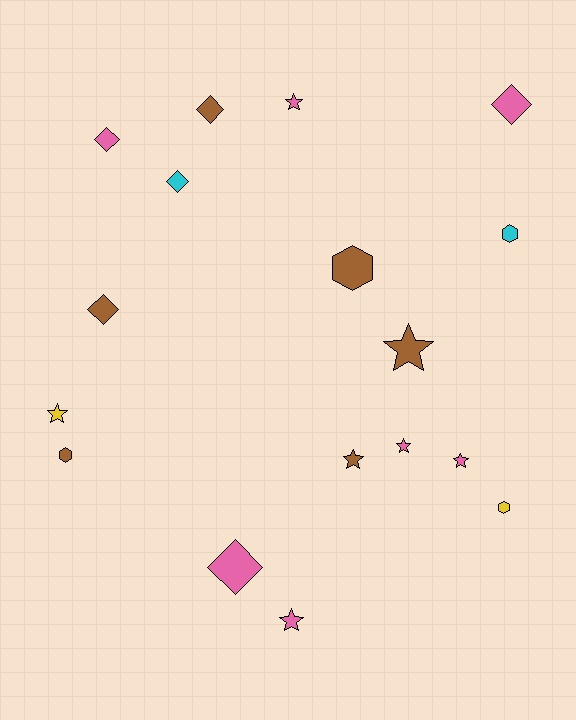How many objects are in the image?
There are 17 objects.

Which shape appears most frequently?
Star, with 7 objects.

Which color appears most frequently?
Pink, with 7 objects.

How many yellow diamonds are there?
There are no yellow diamonds.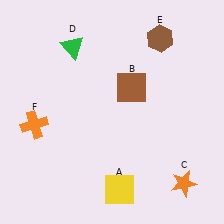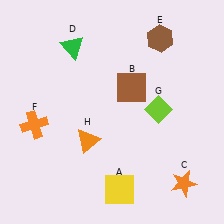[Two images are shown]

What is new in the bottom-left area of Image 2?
An orange triangle (H) was added in the bottom-left area of Image 2.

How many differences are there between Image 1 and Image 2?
There are 2 differences between the two images.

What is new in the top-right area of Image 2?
A lime diamond (G) was added in the top-right area of Image 2.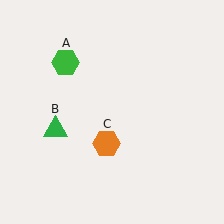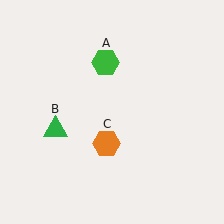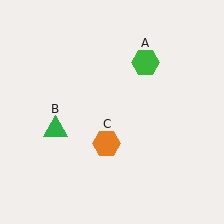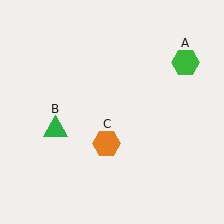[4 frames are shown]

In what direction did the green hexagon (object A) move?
The green hexagon (object A) moved right.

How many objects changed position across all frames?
1 object changed position: green hexagon (object A).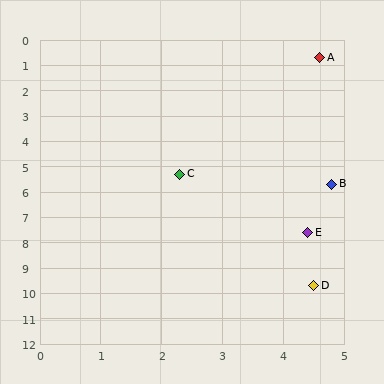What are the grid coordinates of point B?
Point B is at approximately (4.8, 5.7).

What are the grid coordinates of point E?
Point E is at approximately (4.4, 7.6).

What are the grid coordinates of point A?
Point A is at approximately (4.6, 0.7).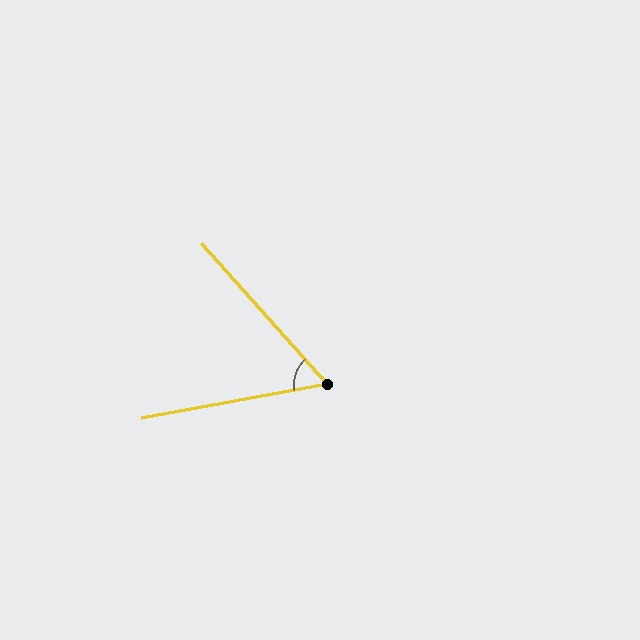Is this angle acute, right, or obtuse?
It is acute.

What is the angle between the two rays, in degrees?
Approximately 58 degrees.